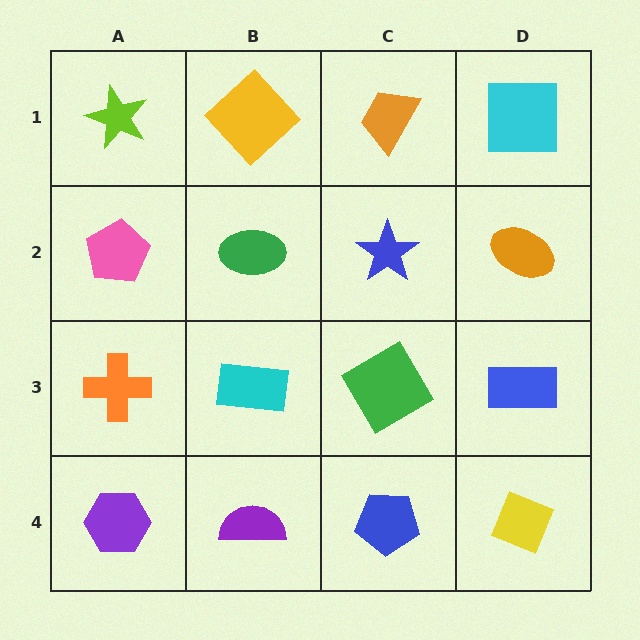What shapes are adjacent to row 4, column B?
A cyan rectangle (row 3, column B), a purple hexagon (row 4, column A), a blue pentagon (row 4, column C).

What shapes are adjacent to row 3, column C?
A blue star (row 2, column C), a blue pentagon (row 4, column C), a cyan rectangle (row 3, column B), a blue rectangle (row 3, column D).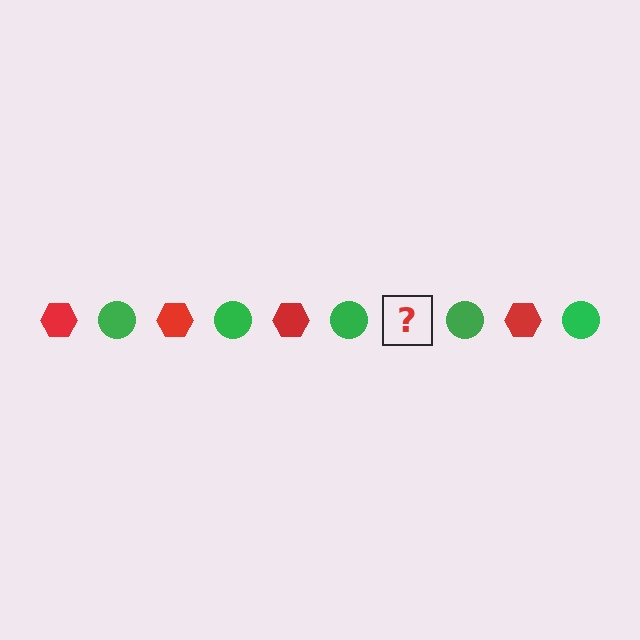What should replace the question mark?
The question mark should be replaced with a red hexagon.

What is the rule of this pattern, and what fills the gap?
The rule is that the pattern alternates between red hexagon and green circle. The gap should be filled with a red hexagon.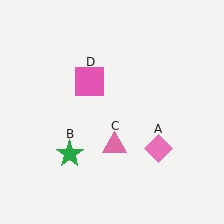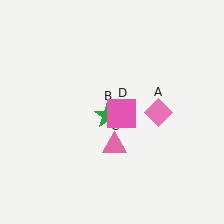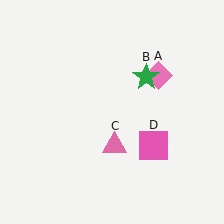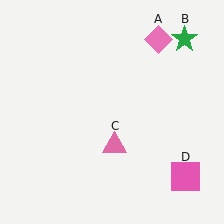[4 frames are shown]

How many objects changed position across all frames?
3 objects changed position: pink diamond (object A), green star (object B), pink square (object D).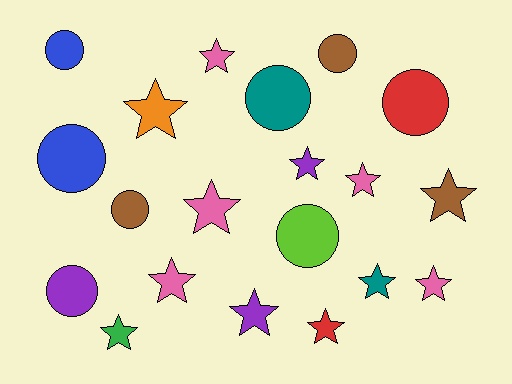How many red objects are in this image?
There are 2 red objects.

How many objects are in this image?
There are 20 objects.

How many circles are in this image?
There are 8 circles.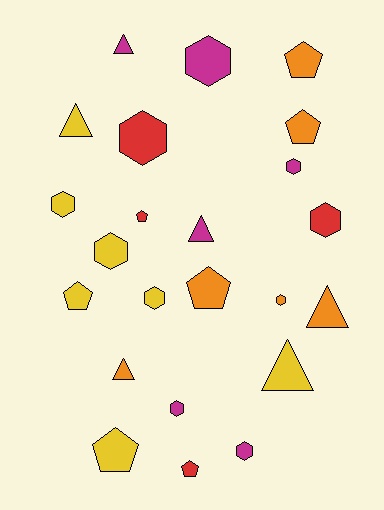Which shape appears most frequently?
Hexagon, with 10 objects.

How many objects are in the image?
There are 23 objects.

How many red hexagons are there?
There are 2 red hexagons.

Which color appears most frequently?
Yellow, with 7 objects.